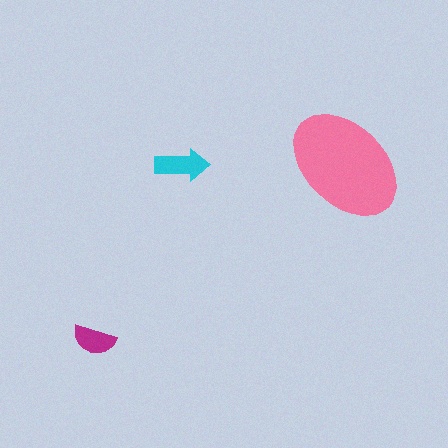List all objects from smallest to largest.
The magenta semicircle, the cyan arrow, the pink ellipse.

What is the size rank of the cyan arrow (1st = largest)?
2nd.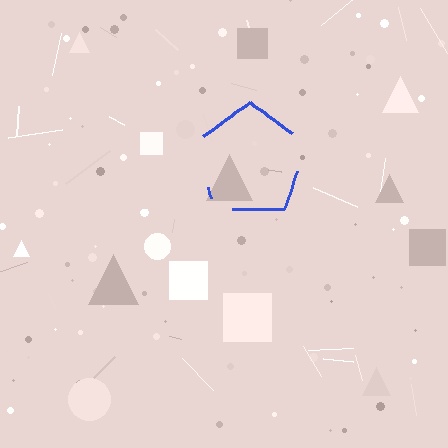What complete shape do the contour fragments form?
The contour fragments form a pentagon.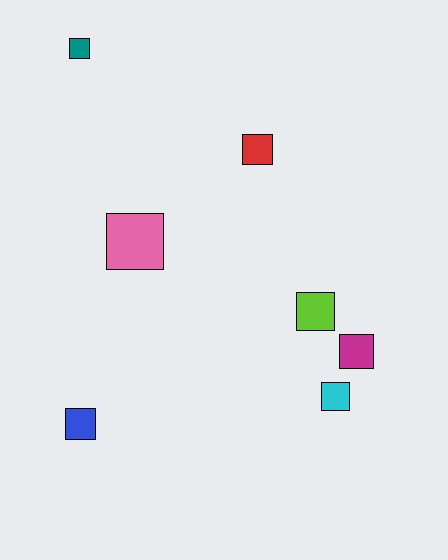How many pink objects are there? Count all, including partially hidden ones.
There is 1 pink object.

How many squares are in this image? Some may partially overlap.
There are 7 squares.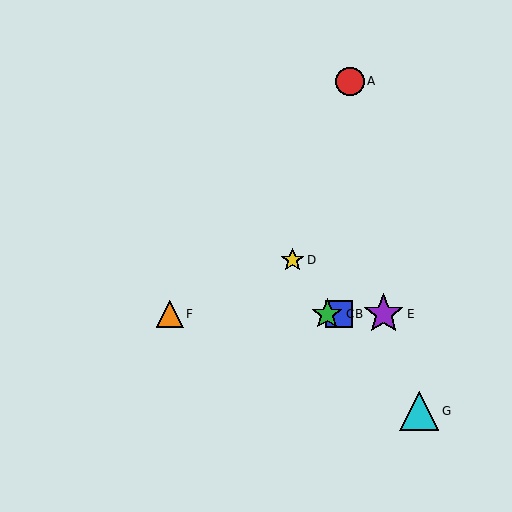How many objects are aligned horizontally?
4 objects (B, C, E, F) are aligned horizontally.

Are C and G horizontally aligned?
No, C is at y≈314 and G is at y≈411.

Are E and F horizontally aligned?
Yes, both are at y≈314.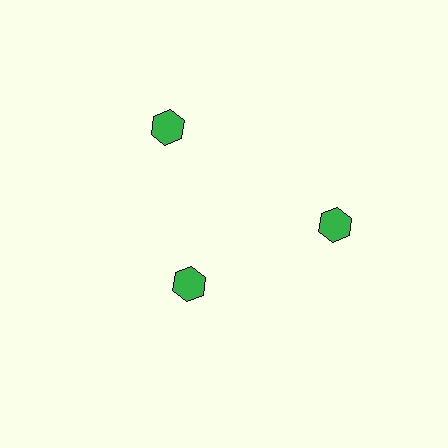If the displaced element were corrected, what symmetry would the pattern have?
It would have 3-fold rotational symmetry — the pattern would map onto itself every 120 degrees.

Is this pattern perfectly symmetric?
No. The 3 green hexagons are arranged in a ring, but one element near the 7 o'clock position is pulled inward toward the center, breaking the 3-fold rotational symmetry.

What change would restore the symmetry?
The symmetry would be restored by moving it outward, back onto the ring so that all 3 hexagons sit at equal angles and equal distance from the center.